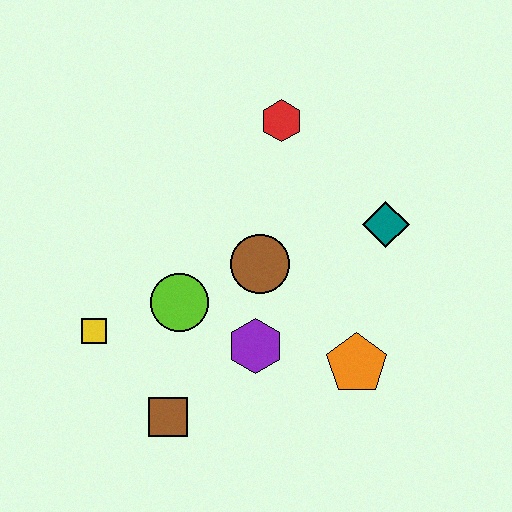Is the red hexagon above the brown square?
Yes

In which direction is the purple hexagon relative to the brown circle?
The purple hexagon is below the brown circle.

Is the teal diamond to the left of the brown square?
No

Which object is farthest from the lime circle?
The teal diamond is farthest from the lime circle.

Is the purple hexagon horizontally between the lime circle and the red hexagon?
Yes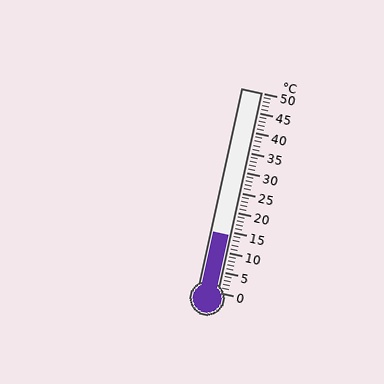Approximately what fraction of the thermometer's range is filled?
The thermometer is filled to approximately 30% of its range.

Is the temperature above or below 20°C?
The temperature is below 20°C.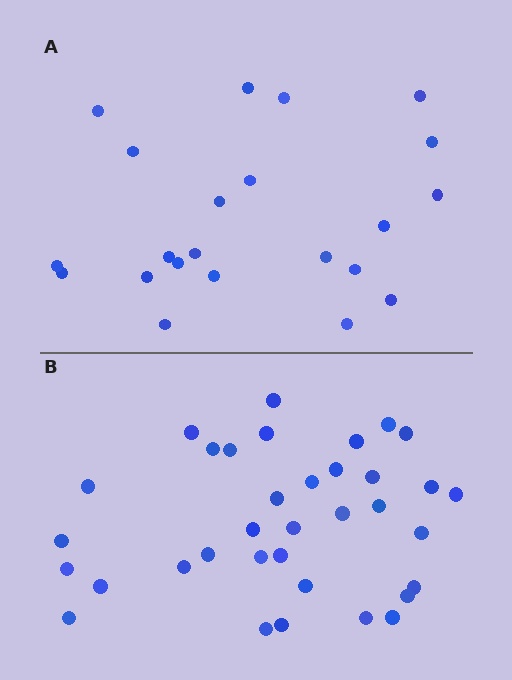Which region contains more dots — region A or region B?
Region B (the bottom region) has more dots.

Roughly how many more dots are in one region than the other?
Region B has approximately 15 more dots than region A.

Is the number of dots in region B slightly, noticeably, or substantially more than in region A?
Region B has substantially more. The ratio is roughly 1.6 to 1.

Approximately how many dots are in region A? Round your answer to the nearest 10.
About 20 dots. (The exact count is 22, which rounds to 20.)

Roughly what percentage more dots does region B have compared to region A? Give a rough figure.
About 60% more.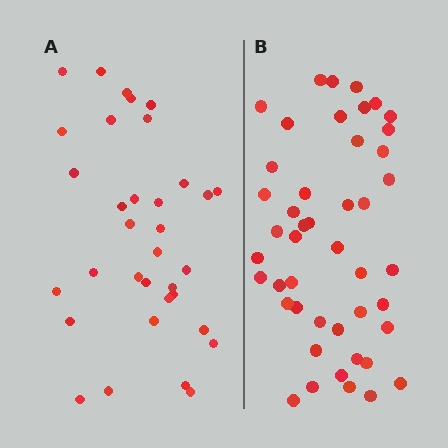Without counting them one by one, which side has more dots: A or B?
Region B (the right region) has more dots.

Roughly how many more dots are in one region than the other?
Region B has roughly 12 or so more dots than region A.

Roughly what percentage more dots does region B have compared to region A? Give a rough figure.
About 35% more.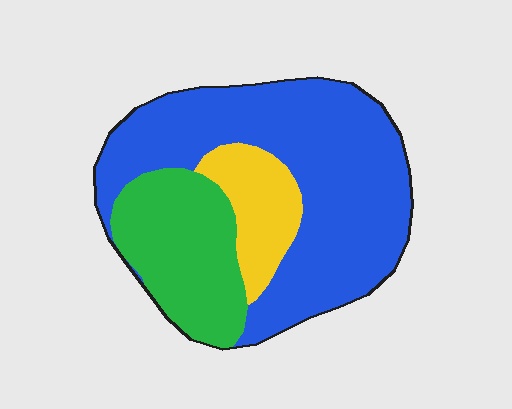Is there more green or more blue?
Blue.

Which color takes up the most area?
Blue, at roughly 60%.